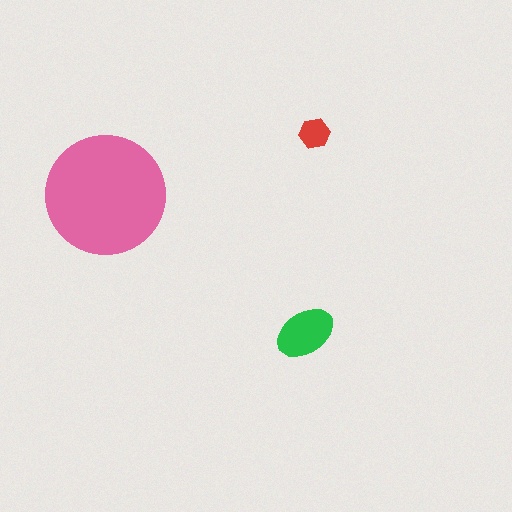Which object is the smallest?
The red hexagon.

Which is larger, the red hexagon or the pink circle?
The pink circle.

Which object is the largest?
The pink circle.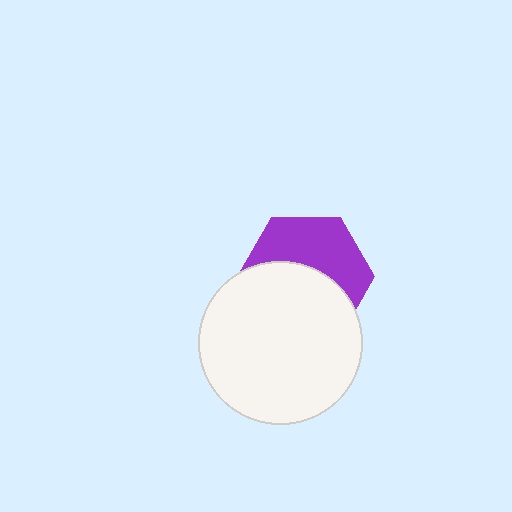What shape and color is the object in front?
The object in front is a white circle.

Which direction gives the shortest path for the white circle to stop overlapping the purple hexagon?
Moving down gives the shortest separation.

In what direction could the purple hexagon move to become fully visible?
The purple hexagon could move up. That would shift it out from behind the white circle entirely.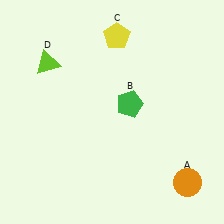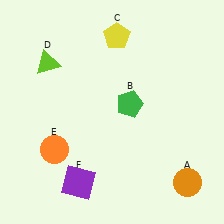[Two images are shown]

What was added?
An orange circle (E), a purple square (F) were added in Image 2.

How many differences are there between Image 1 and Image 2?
There are 2 differences between the two images.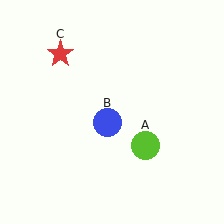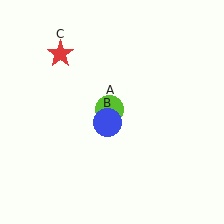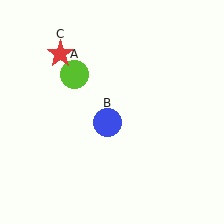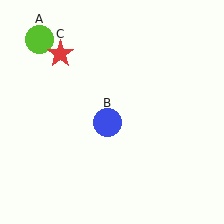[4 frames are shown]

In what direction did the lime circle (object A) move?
The lime circle (object A) moved up and to the left.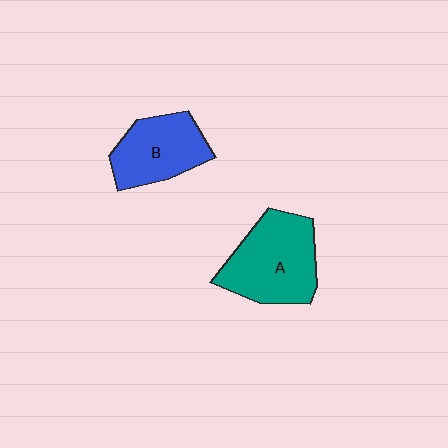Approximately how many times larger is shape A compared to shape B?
Approximately 1.3 times.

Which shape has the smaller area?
Shape B (blue).